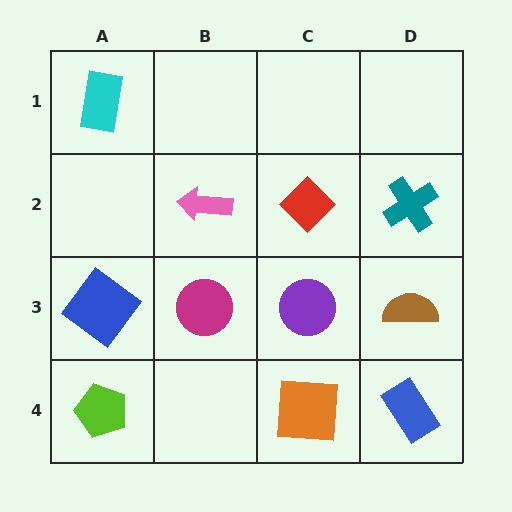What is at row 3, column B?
A magenta circle.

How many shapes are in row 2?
3 shapes.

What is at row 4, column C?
An orange square.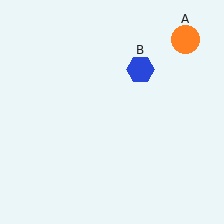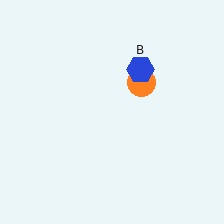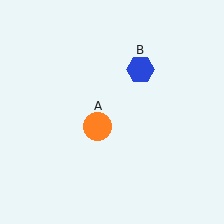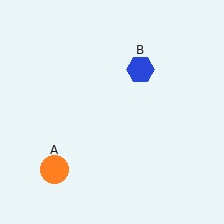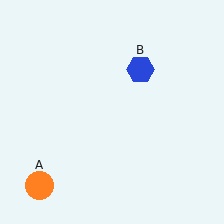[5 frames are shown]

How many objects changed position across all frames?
1 object changed position: orange circle (object A).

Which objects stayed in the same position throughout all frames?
Blue hexagon (object B) remained stationary.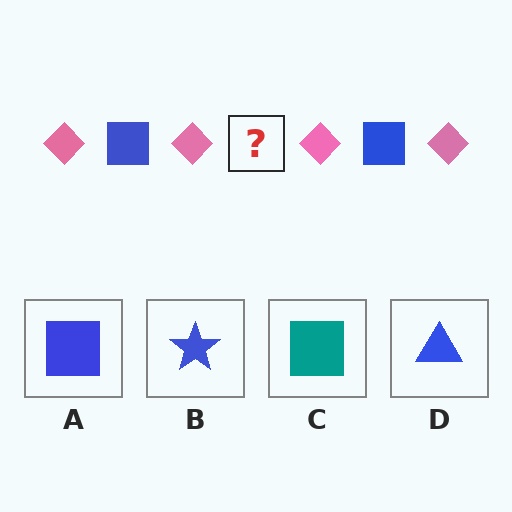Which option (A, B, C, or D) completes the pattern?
A.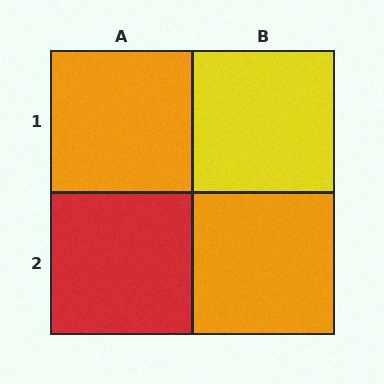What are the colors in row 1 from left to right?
Orange, yellow.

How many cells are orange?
2 cells are orange.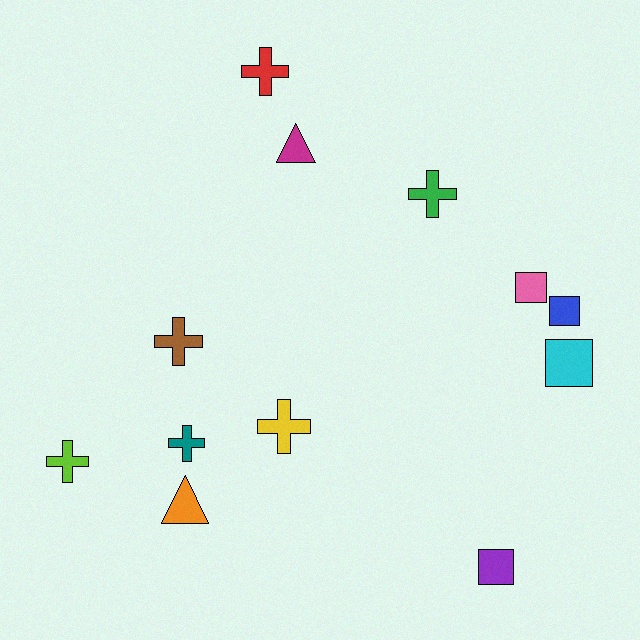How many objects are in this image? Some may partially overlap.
There are 12 objects.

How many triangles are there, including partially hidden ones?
There are 2 triangles.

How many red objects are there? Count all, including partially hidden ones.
There is 1 red object.